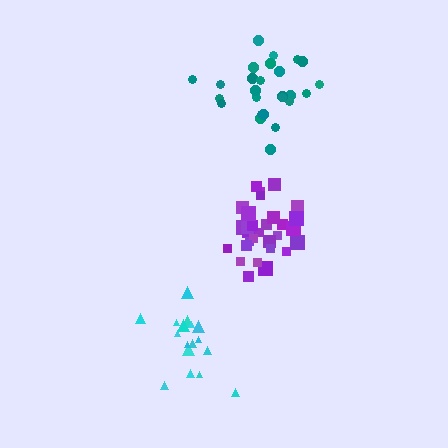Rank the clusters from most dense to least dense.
purple, teal, cyan.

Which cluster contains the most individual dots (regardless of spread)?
Purple (31).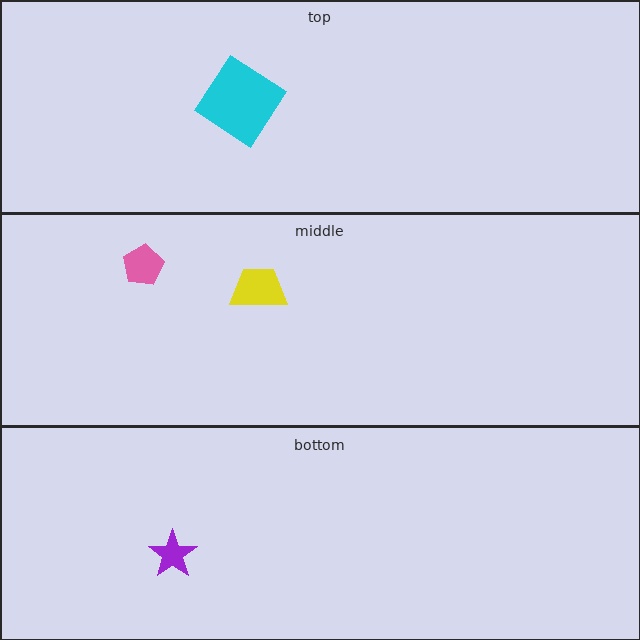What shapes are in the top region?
The cyan diamond.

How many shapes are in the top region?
1.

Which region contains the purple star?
The bottom region.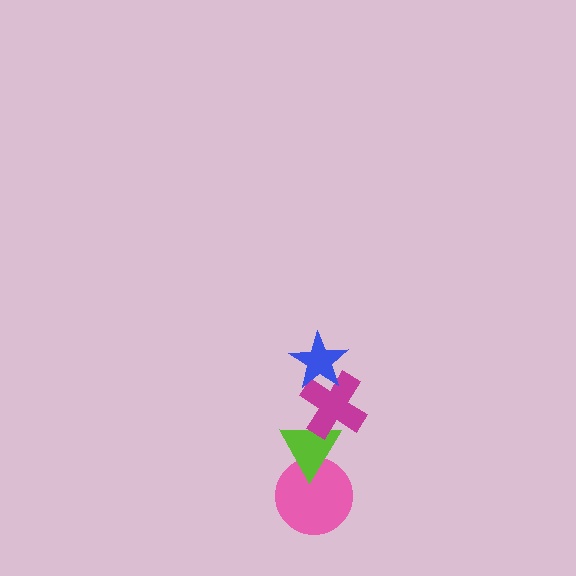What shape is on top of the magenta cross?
The blue star is on top of the magenta cross.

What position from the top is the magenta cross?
The magenta cross is 2nd from the top.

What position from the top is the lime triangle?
The lime triangle is 3rd from the top.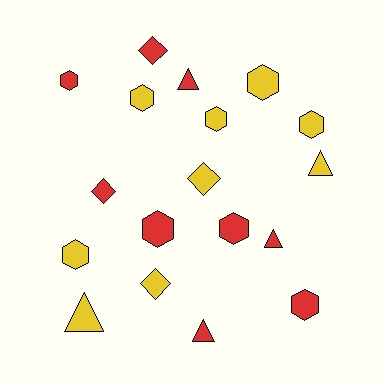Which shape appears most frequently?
Hexagon, with 9 objects.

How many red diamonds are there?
There are 2 red diamonds.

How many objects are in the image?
There are 18 objects.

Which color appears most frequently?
Red, with 9 objects.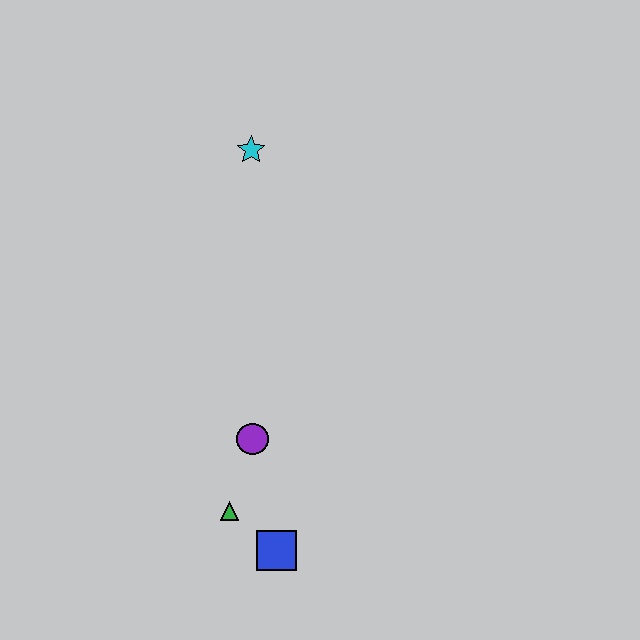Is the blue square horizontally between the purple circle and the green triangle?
No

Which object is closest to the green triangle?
The blue square is closest to the green triangle.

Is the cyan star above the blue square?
Yes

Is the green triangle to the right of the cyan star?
No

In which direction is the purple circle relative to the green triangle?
The purple circle is above the green triangle.